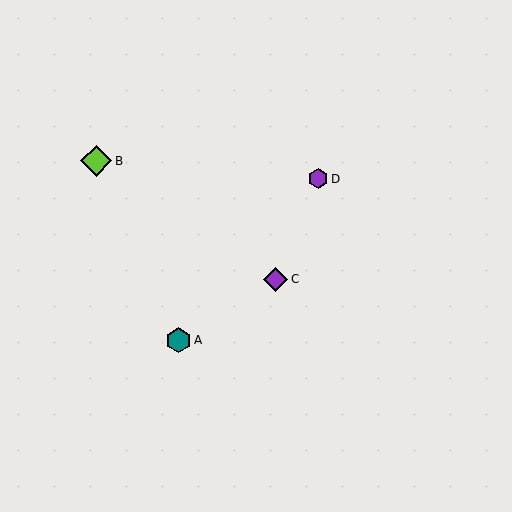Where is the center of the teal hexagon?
The center of the teal hexagon is at (179, 340).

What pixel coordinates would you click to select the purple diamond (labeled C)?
Click at (276, 279) to select the purple diamond C.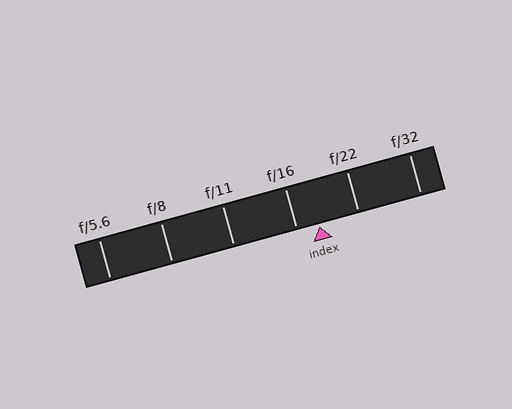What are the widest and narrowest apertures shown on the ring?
The widest aperture shown is f/5.6 and the narrowest is f/32.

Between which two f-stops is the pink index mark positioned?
The index mark is between f/16 and f/22.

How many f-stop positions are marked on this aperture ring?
There are 6 f-stop positions marked.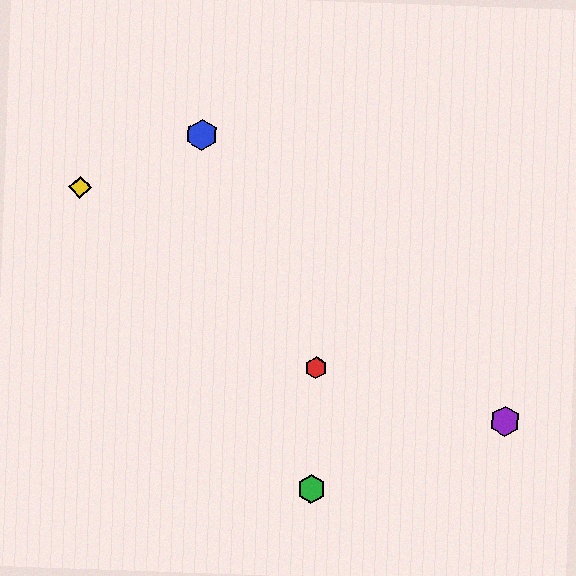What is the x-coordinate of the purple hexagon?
The purple hexagon is at x≈505.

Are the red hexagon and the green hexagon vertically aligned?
Yes, both are at x≈316.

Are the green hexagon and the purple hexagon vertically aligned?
No, the green hexagon is at x≈312 and the purple hexagon is at x≈505.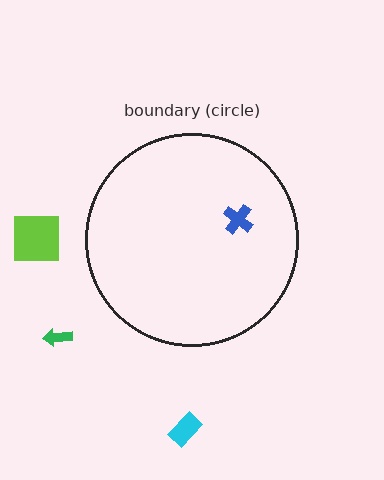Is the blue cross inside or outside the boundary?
Inside.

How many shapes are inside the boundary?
1 inside, 3 outside.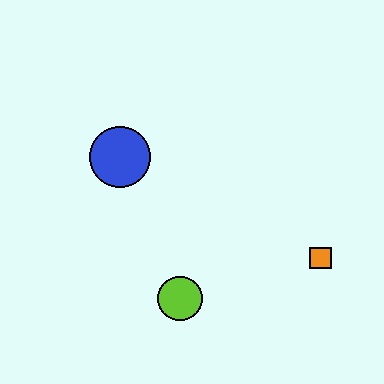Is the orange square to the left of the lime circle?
No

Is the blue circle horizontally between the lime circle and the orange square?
No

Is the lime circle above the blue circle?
No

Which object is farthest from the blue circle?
The orange square is farthest from the blue circle.